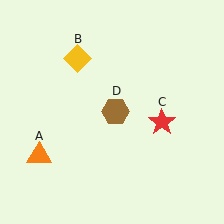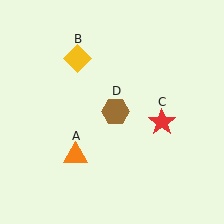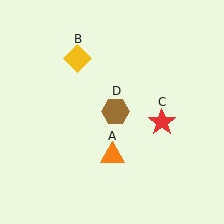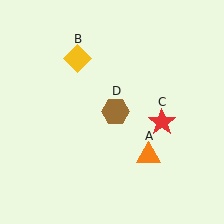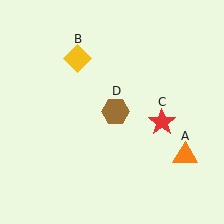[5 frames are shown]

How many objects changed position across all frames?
1 object changed position: orange triangle (object A).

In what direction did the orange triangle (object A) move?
The orange triangle (object A) moved right.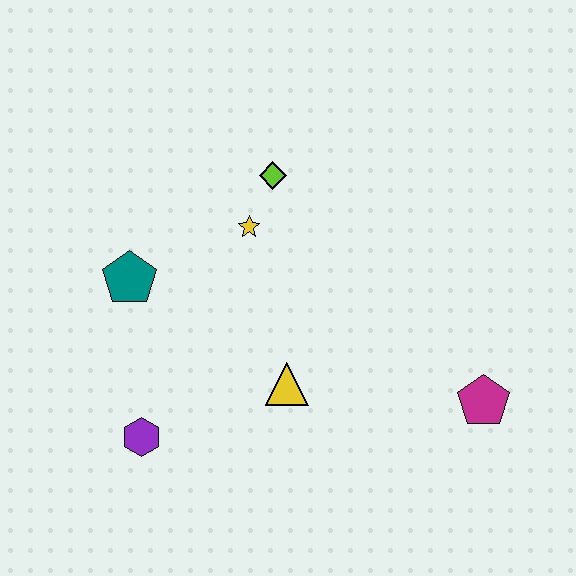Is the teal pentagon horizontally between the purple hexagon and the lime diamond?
No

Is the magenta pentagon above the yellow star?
No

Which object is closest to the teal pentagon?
The yellow star is closest to the teal pentagon.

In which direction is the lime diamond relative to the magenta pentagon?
The lime diamond is above the magenta pentagon.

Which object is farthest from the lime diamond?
The magenta pentagon is farthest from the lime diamond.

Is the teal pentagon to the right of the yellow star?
No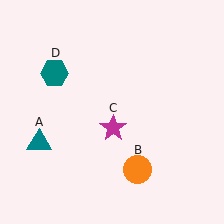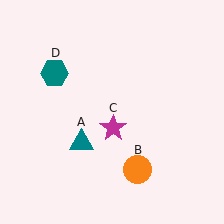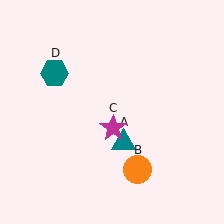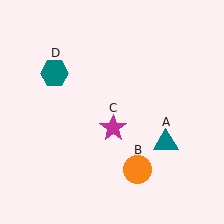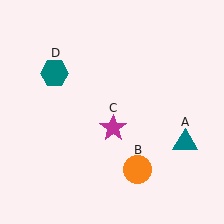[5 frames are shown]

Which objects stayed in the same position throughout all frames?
Orange circle (object B) and magenta star (object C) and teal hexagon (object D) remained stationary.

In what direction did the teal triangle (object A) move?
The teal triangle (object A) moved right.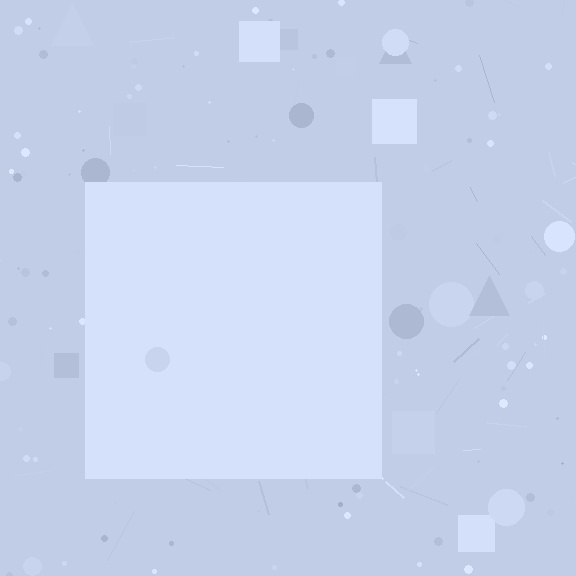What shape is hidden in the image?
A square is hidden in the image.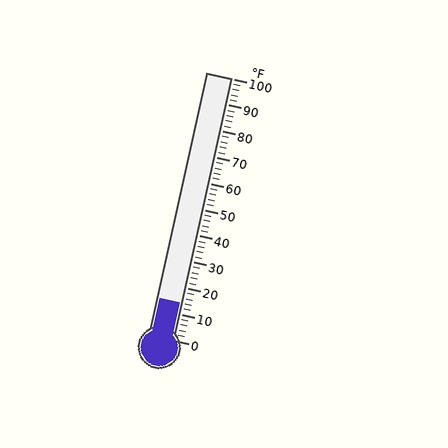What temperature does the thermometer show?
The thermometer shows approximately 14°F.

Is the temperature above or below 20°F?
The temperature is below 20°F.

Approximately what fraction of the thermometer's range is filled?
The thermometer is filled to approximately 15% of its range.